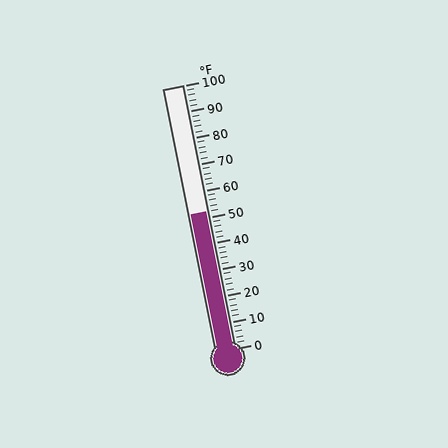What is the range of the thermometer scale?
The thermometer scale ranges from 0°F to 100°F.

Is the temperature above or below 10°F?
The temperature is above 10°F.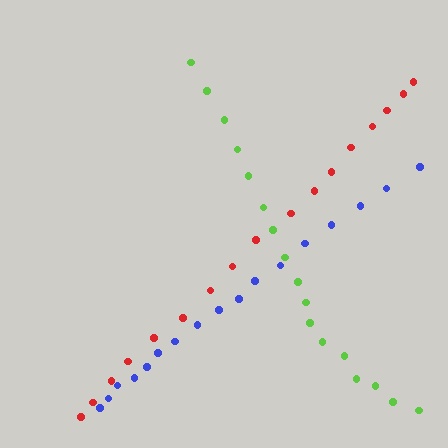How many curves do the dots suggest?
There are 3 distinct paths.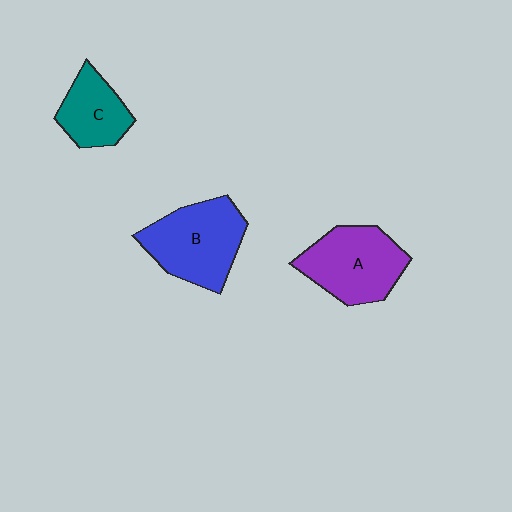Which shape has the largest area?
Shape B (blue).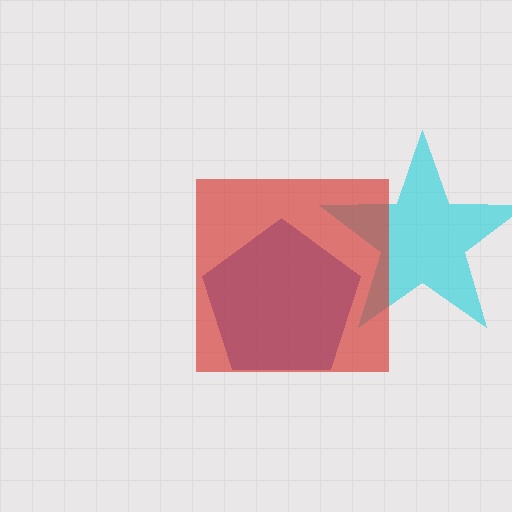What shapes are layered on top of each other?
The layered shapes are: a cyan star, a blue pentagon, a red square.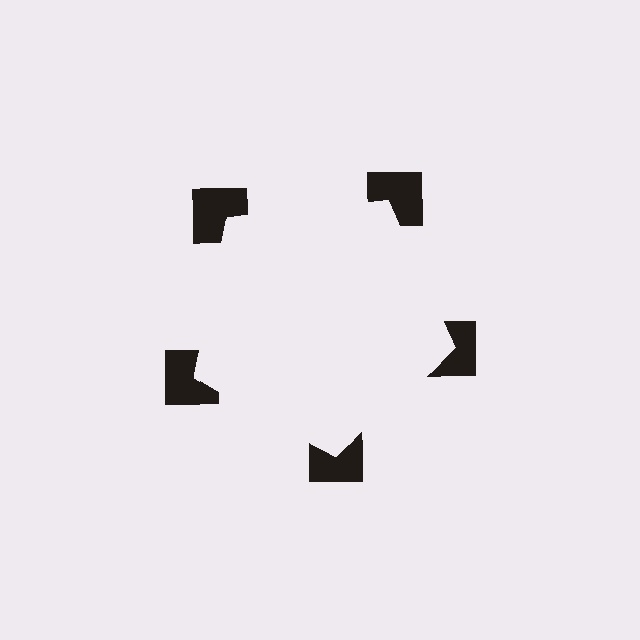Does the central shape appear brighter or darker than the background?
It typically appears slightly brighter than the background, even though no actual brightness change is drawn.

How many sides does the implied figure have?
5 sides.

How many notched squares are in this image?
There are 5 — one at each vertex of the illusory pentagon.